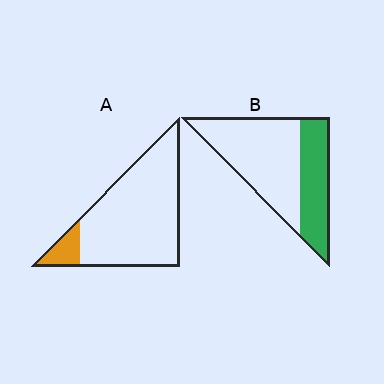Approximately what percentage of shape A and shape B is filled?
A is approximately 10% and B is approximately 35%.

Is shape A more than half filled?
No.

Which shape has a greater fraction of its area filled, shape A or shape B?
Shape B.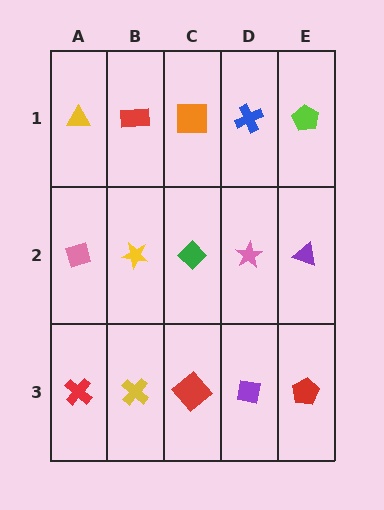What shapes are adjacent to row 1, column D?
A pink star (row 2, column D), an orange square (row 1, column C), a lime pentagon (row 1, column E).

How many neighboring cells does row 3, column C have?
3.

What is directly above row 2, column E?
A lime pentagon.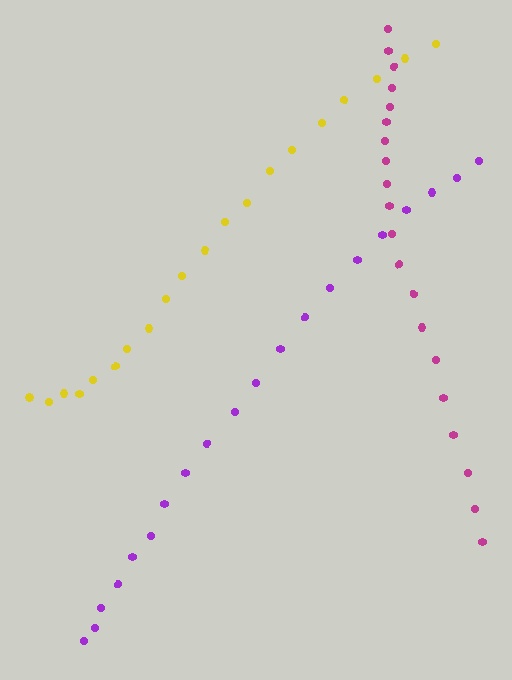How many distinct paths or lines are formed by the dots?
There are 3 distinct paths.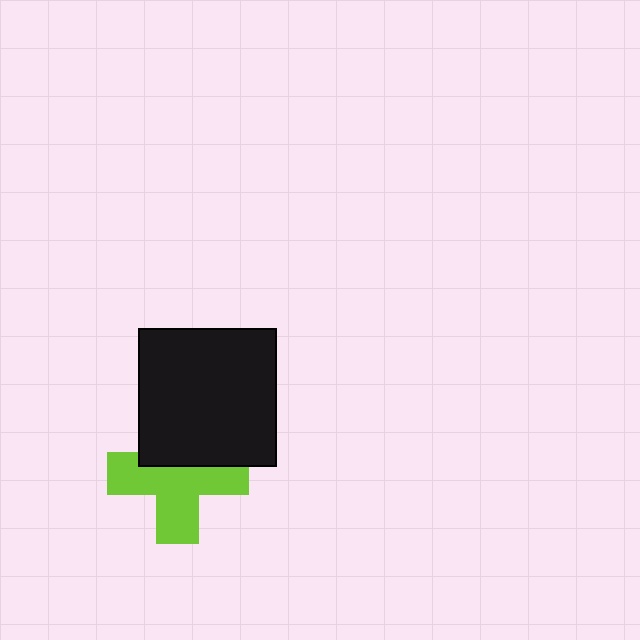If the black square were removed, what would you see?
You would see the complete lime cross.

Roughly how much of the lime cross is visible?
About half of it is visible (roughly 63%).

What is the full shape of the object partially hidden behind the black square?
The partially hidden object is a lime cross.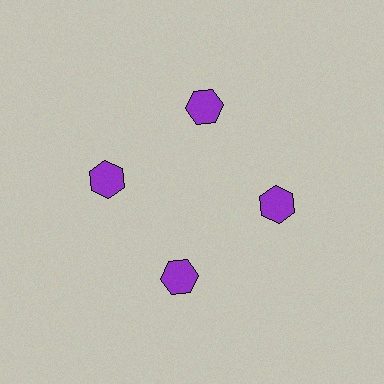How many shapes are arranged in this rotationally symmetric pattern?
There are 4 shapes, arranged in 4 groups of 1.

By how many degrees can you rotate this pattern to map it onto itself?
The pattern maps onto itself every 90 degrees of rotation.